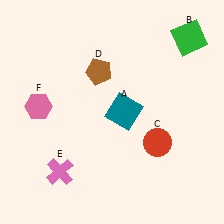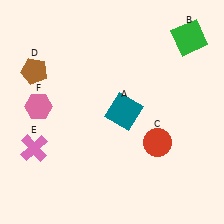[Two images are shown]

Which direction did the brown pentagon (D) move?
The brown pentagon (D) moved left.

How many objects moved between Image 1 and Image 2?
2 objects moved between the two images.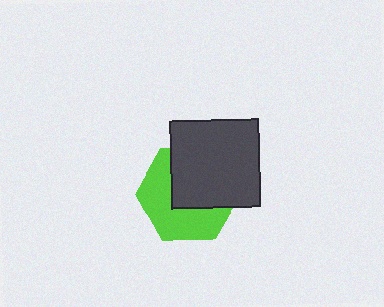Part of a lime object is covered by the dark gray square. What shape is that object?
It is a hexagon.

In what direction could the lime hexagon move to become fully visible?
The lime hexagon could move toward the lower-left. That would shift it out from behind the dark gray square entirely.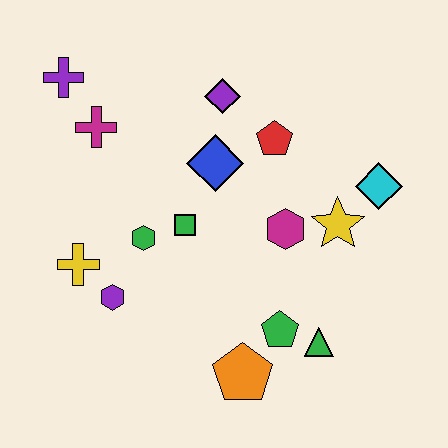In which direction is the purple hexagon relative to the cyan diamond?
The purple hexagon is to the left of the cyan diamond.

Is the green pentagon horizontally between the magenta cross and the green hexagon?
No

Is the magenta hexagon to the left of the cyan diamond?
Yes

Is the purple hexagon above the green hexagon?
No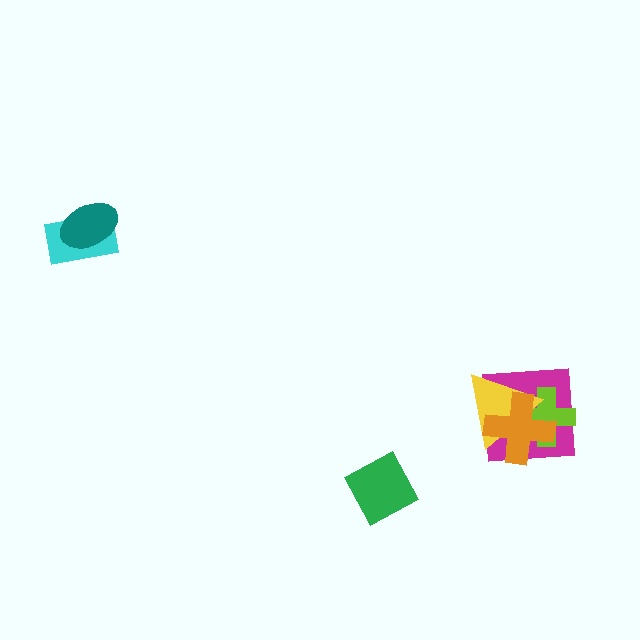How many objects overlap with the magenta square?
3 objects overlap with the magenta square.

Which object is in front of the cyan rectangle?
The teal ellipse is in front of the cyan rectangle.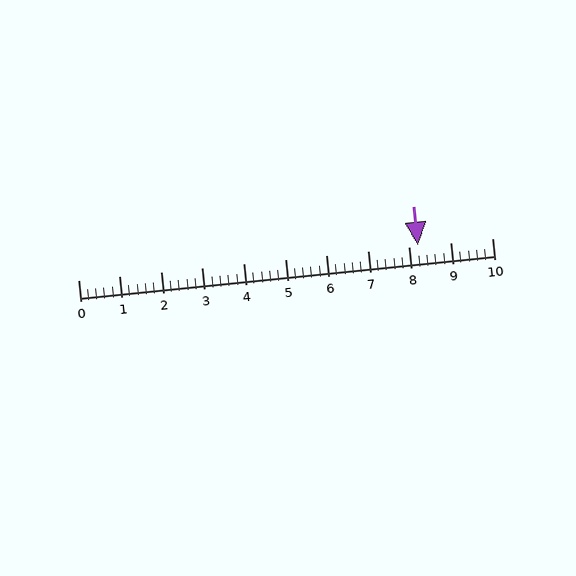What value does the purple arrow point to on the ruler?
The purple arrow points to approximately 8.2.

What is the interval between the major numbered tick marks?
The major tick marks are spaced 1 units apart.